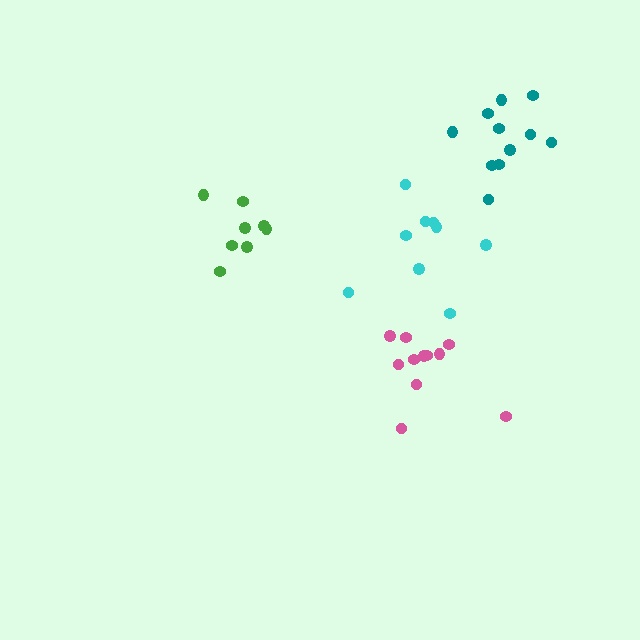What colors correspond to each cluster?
The clusters are colored: cyan, green, pink, teal.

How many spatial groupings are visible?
There are 4 spatial groupings.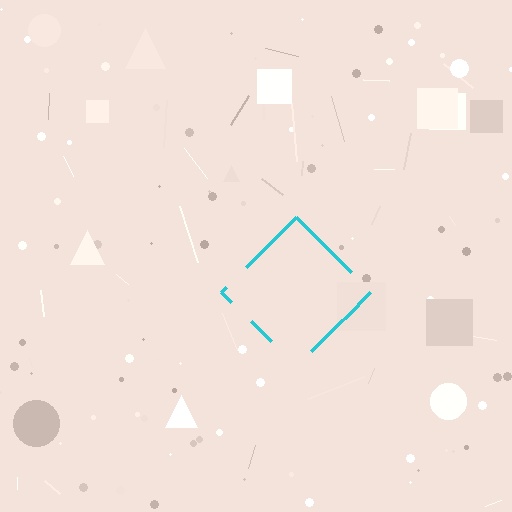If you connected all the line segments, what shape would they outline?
They would outline a diamond.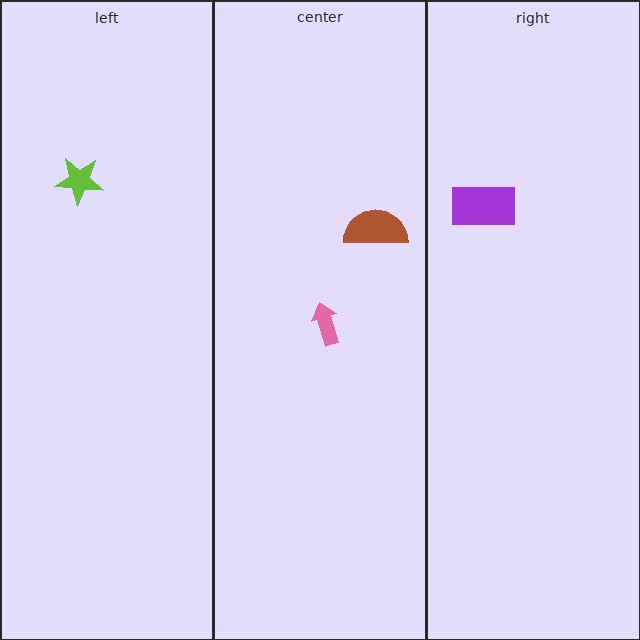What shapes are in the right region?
The purple rectangle.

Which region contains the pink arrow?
The center region.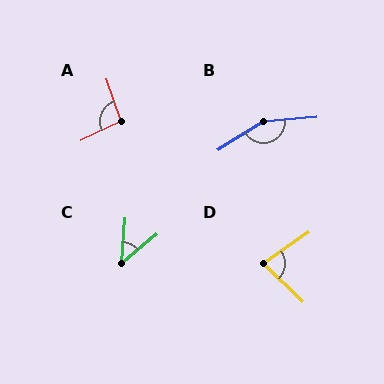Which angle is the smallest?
C, at approximately 46 degrees.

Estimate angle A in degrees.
Approximately 96 degrees.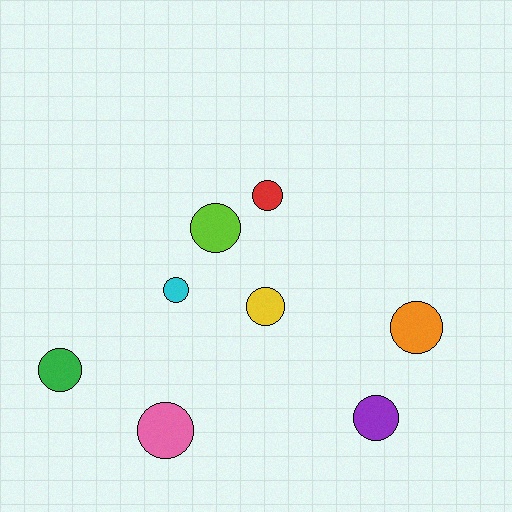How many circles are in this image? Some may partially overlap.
There are 8 circles.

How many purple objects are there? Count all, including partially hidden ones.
There is 1 purple object.